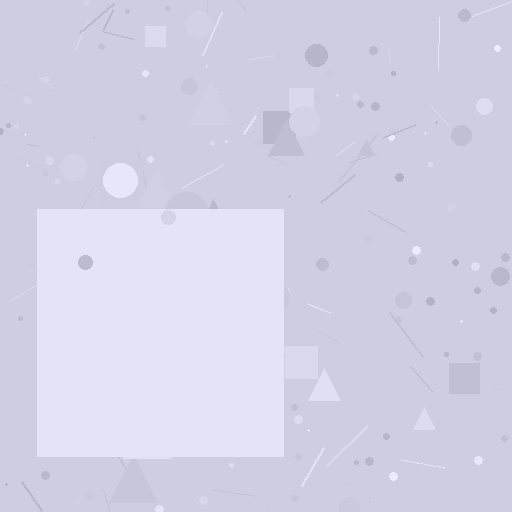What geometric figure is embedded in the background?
A square is embedded in the background.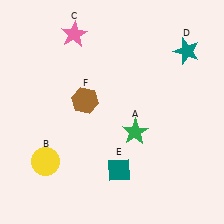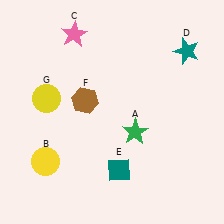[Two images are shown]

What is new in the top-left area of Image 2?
A yellow circle (G) was added in the top-left area of Image 2.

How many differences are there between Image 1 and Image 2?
There is 1 difference between the two images.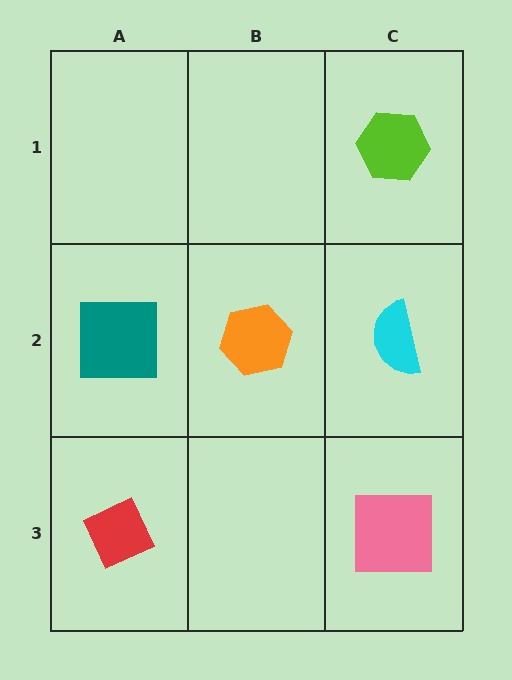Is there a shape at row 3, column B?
No, that cell is empty.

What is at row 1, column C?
A lime hexagon.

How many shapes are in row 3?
2 shapes.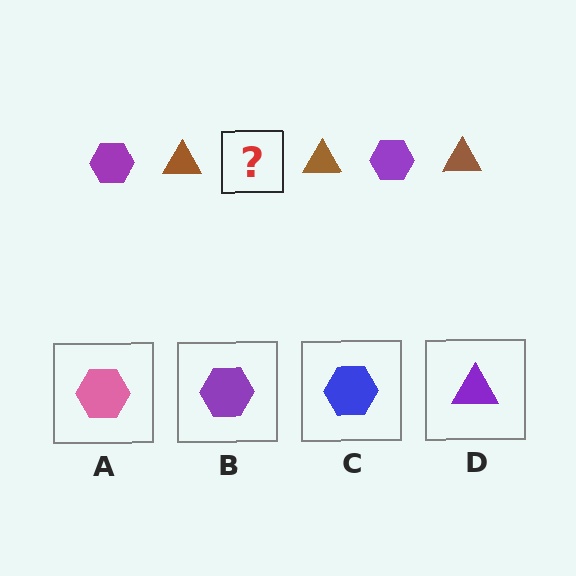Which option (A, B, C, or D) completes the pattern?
B.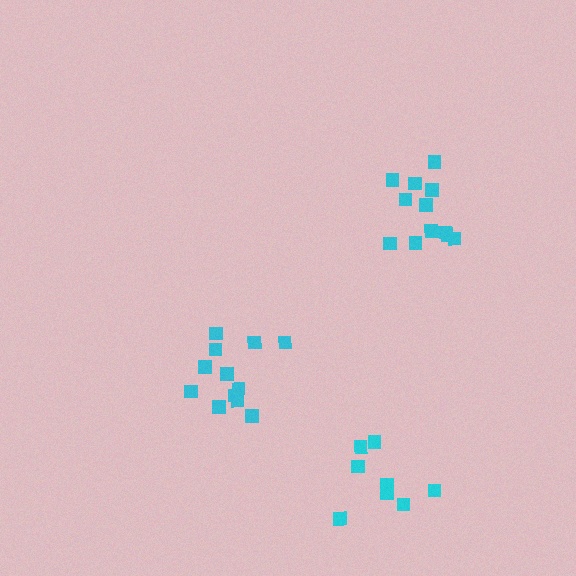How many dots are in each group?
Group 1: 12 dots, Group 2: 12 dots, Group 3: 8 dots (32 total).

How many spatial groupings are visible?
There are 3 spatial groupings.